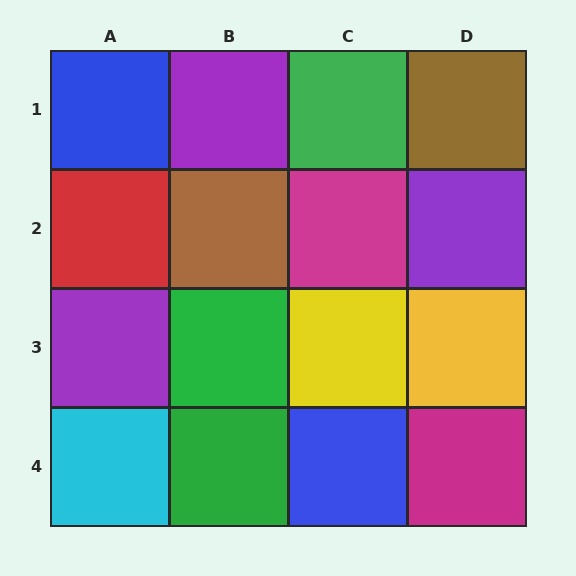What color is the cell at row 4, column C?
Blue.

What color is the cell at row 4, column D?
Magenta.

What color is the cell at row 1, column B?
Purple.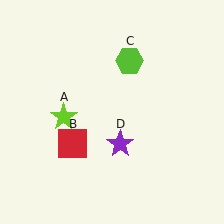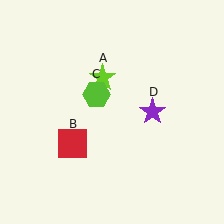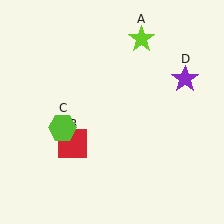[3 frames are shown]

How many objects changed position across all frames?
3 objects changed position: lime star (object A), lime hexagon (object C), purple star (object D).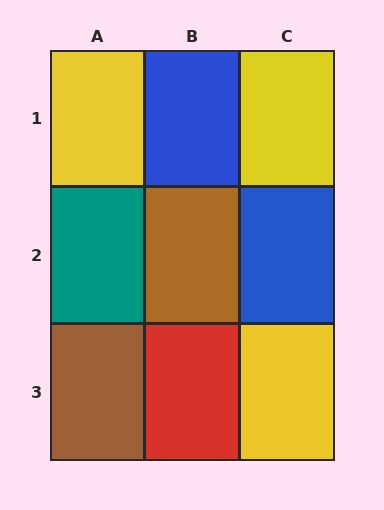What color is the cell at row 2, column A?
Teal.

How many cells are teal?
1 cell is teal.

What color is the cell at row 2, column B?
Brown.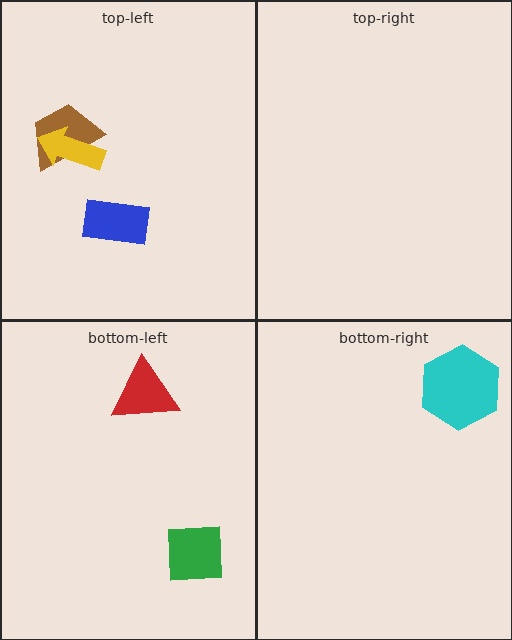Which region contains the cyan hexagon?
The bottom-right region.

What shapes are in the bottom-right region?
The cyan hexagon.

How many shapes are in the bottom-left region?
2.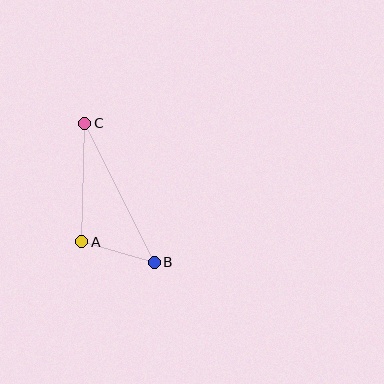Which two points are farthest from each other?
Points B and C are farthest from each other.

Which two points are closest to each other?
Points A and B are closest to each other.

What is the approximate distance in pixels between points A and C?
The distance between A and C is approximately 119 pixels.